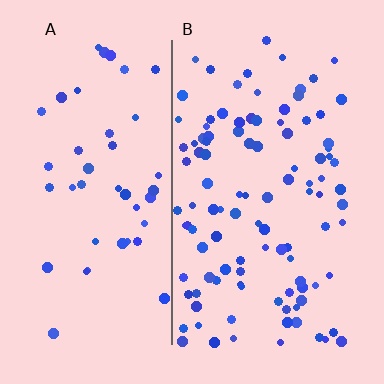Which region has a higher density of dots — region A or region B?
B (the right).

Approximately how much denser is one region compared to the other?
Approximately 2.4× — region B over region A.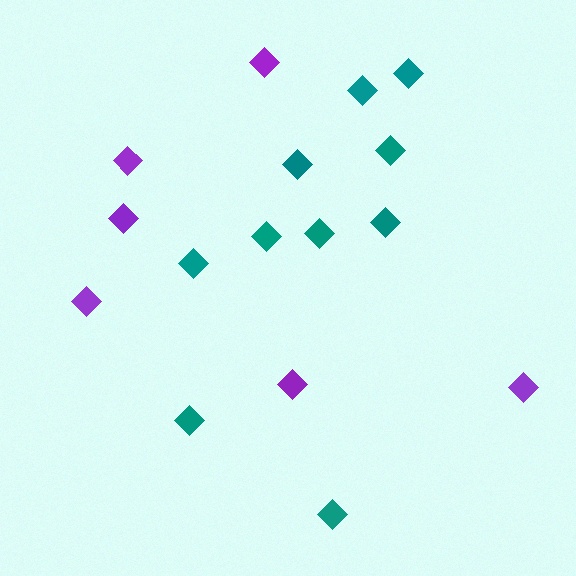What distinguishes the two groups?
There are 2 groups: one group of teal diamonds (10) and one group of purple diamonds (6).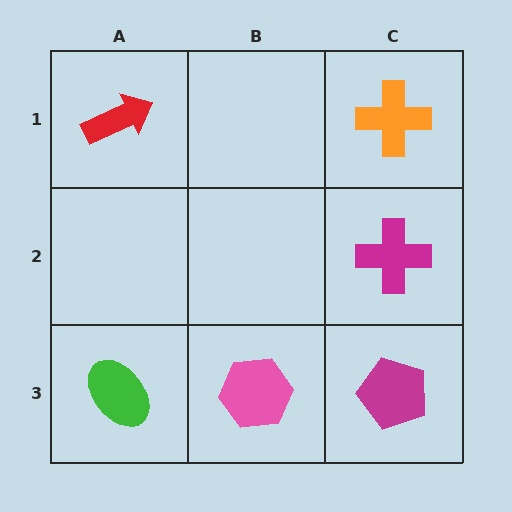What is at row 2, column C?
A magenta cross.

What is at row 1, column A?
A red arrow.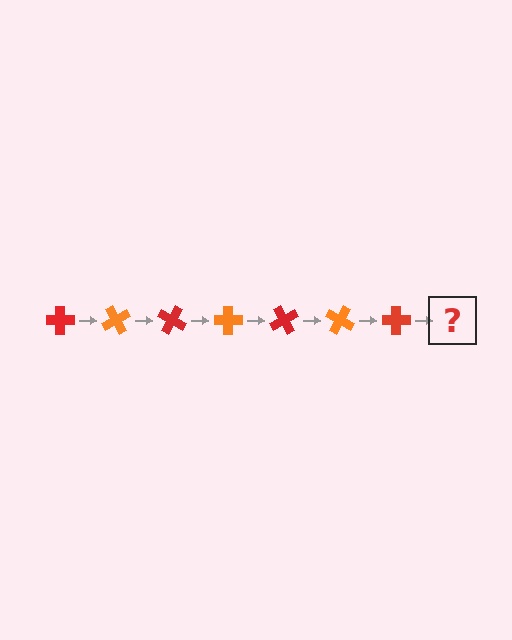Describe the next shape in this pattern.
It should be an orange cross, rotated 420 degrees from the start.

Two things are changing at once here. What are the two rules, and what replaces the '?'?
The two rules are that it rotates 60 degrees each step and the color cycles through red and orange. The '?' should be an orange cross, rotated 420 degrees from the start.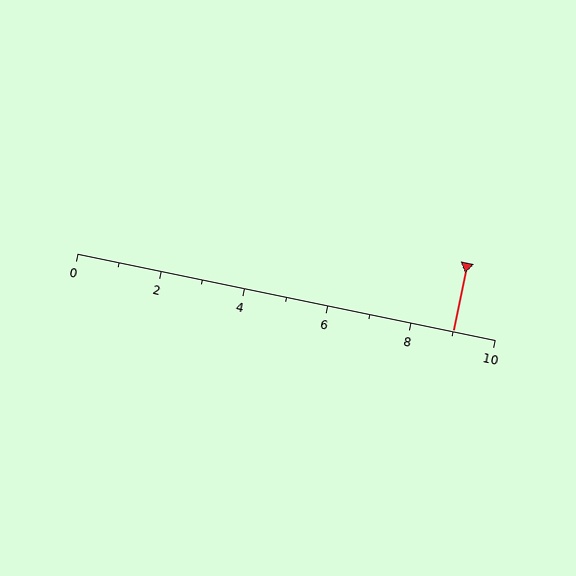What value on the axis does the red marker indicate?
The marker indicates approximately 9.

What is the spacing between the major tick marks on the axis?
The major ticks are spaced 2 apart.